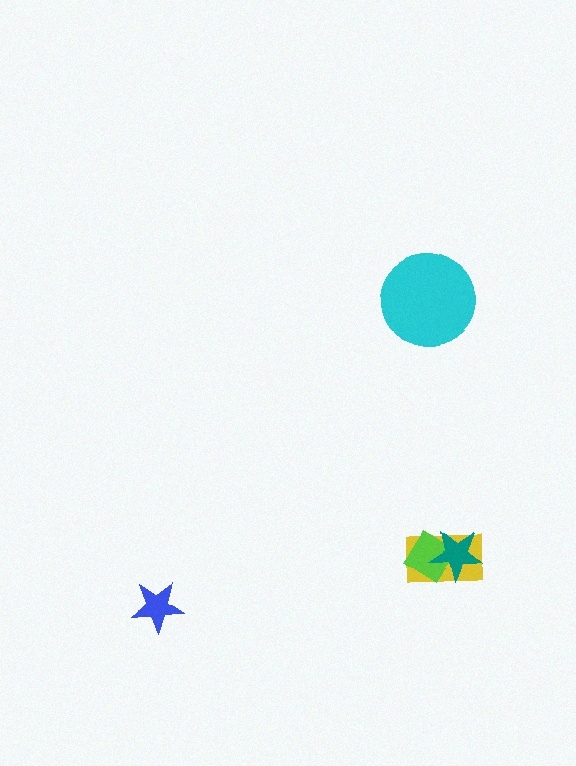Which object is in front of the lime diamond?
The teal star is in front of the lime diamond.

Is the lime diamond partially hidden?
Yes, it is partially covered by another shape.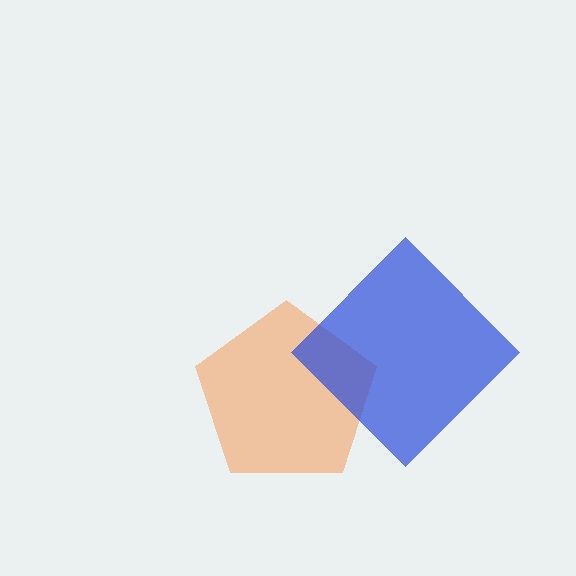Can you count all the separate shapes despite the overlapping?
Yes, there are 2 separate shapes.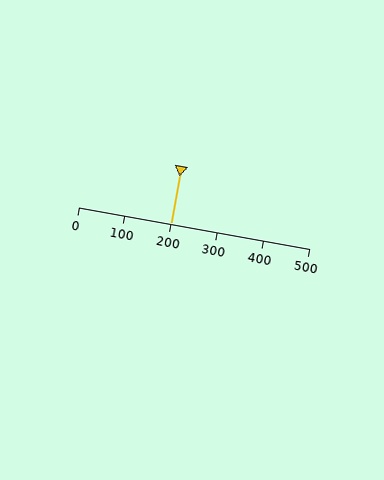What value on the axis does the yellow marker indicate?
The marker indicates approximately 200.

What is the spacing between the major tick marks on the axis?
The major ticks are spaced 100 apart.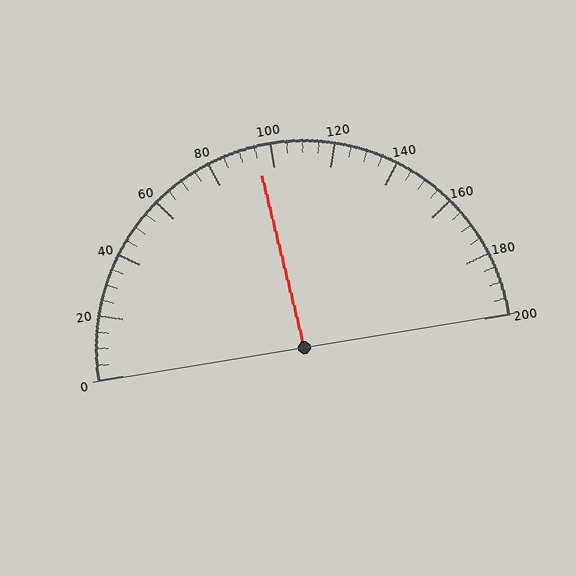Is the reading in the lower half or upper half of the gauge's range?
The reading is in the lower half of the range (0 to 200).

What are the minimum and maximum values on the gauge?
The gauge ranges from 0 to 200.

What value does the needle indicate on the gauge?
The needle indicates approximately 95.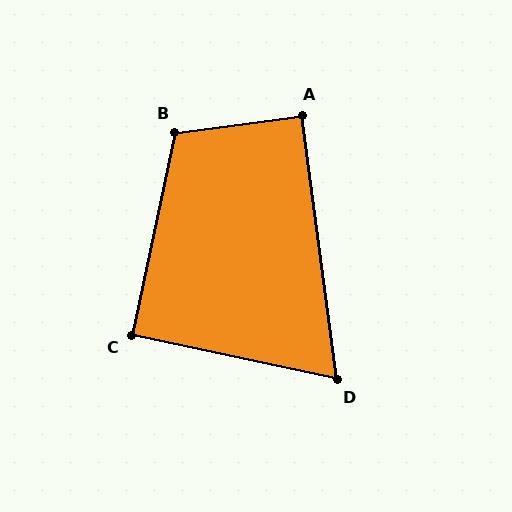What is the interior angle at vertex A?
Approximately 90 degrees (approximately right).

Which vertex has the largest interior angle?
B, at approximately 110 degrees.